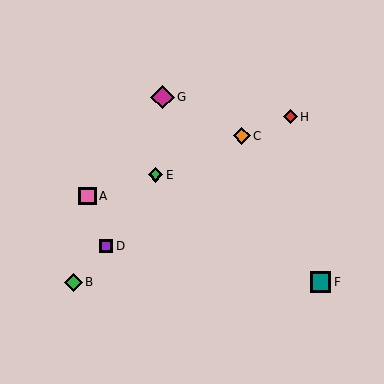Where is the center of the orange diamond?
The center of the orange diamond is at (242, 136).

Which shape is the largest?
The magenta diamond (labeled G) is the largest.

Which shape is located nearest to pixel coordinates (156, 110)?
The magenta diamond (labeled G) at (163, 97) is nearest to that location.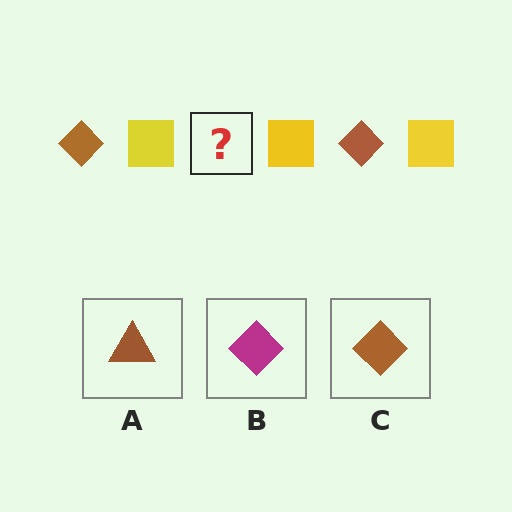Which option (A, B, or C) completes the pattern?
C.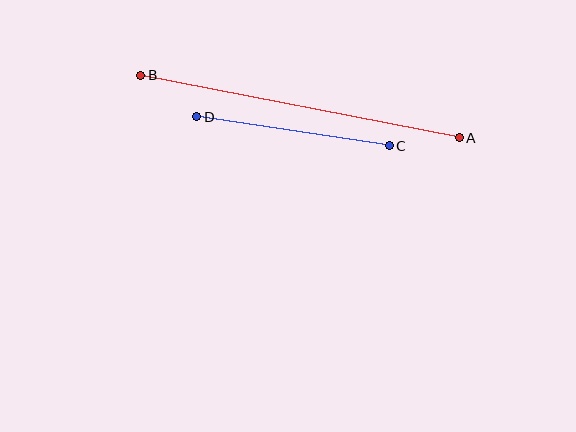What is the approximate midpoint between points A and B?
The midpoint is at approximately (300, 107) pixels.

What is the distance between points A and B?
The distance is approximately 325 pixels.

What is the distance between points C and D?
The distance is approximately 195 pixels.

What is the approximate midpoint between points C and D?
The midpoint is at approximately (293, 131) pixels.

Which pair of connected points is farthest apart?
Points A and B are farthest apart.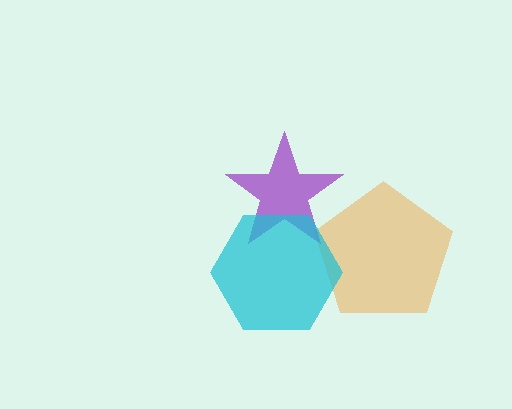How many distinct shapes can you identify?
There are 3 distinct shapes: an orange pentagon, a purple star, a cyan hexagon.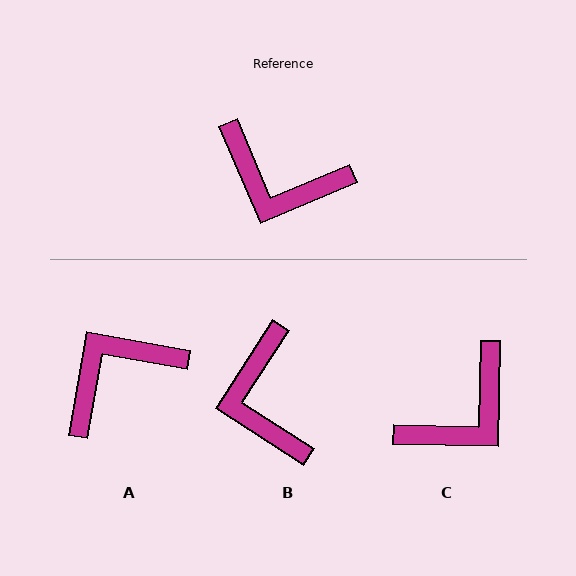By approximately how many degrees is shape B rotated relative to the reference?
Approximately 56 degrees clockwise.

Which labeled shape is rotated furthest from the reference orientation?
A, about 123 degrees away.